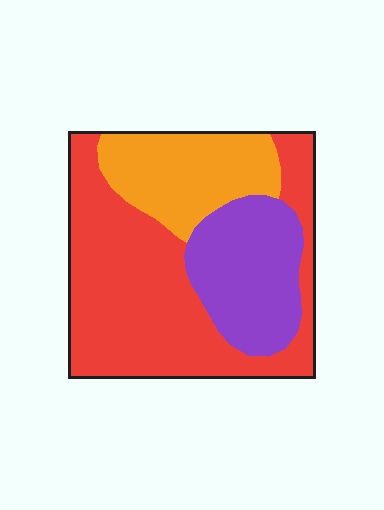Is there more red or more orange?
Red.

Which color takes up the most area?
Red, at roughly 55%.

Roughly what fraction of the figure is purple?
Purple covers around 25% of the figure.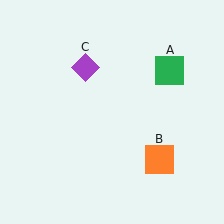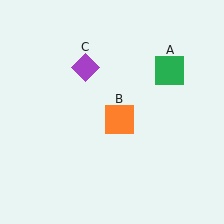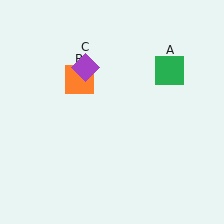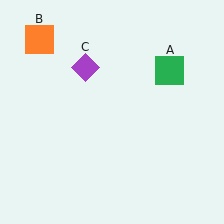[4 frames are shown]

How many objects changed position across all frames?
1 object changed position: orange square (object B).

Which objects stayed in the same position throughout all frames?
Green square (object A) and purple diamond (object C) remained stationary.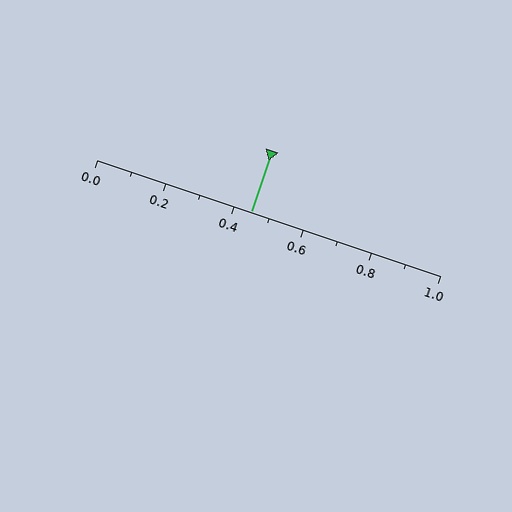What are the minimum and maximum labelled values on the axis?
The axis runs from 0.0 to 1.0.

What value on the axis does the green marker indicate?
The marker indicates approximately 0.45.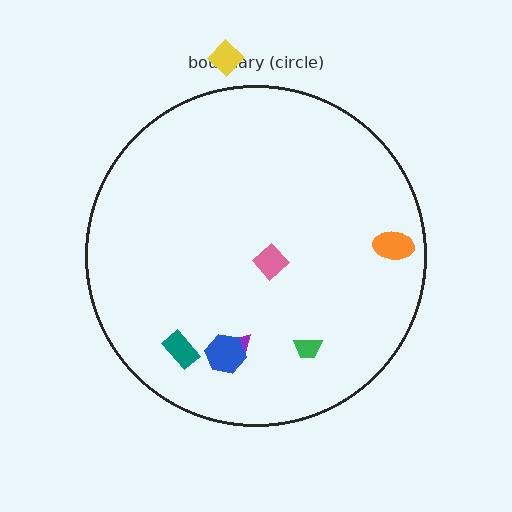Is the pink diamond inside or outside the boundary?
Inside.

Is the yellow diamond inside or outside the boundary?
Outside.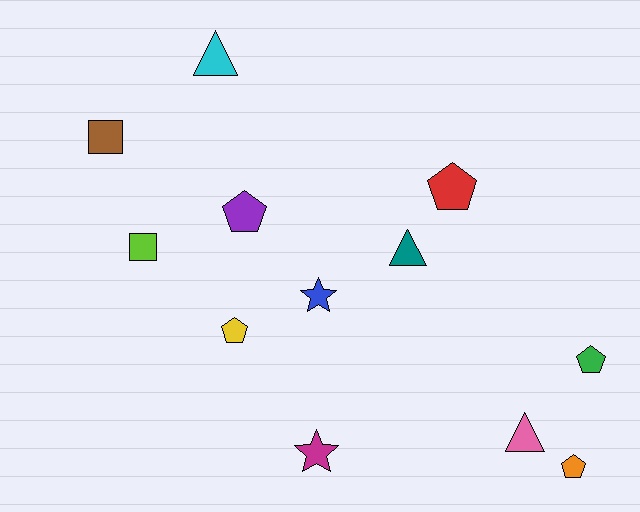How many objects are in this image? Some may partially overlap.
There are 12 objects.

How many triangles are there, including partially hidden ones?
There are 3 triangles.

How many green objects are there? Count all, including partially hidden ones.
There is 1 green object.